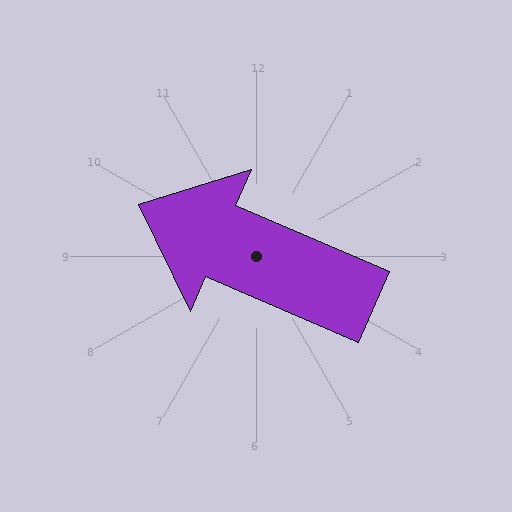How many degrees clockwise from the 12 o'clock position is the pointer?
Approximately 293 degrees.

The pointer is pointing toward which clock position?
Roughly 10 o'clock.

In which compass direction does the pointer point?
Northwest.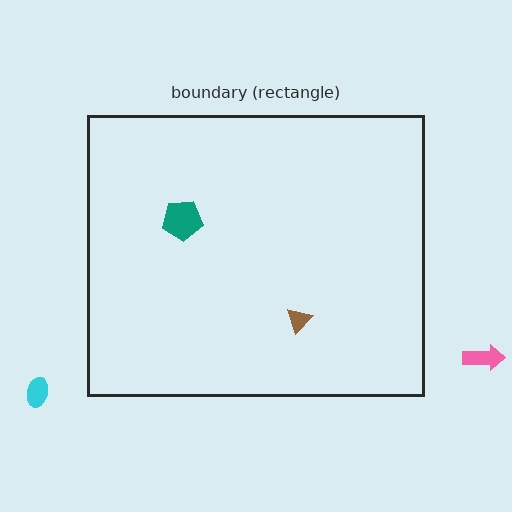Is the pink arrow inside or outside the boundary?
Outside.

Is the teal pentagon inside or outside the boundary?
Inside.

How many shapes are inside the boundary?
2 inside, 2 outside.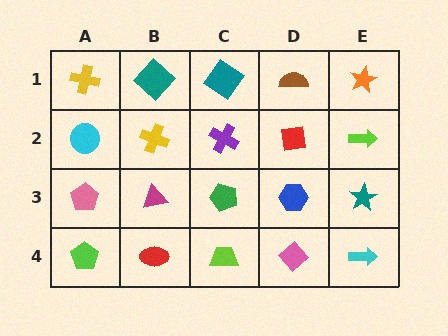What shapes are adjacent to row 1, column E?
A lime arrow (row 2, column E), a brown semicircle (row 1, column D).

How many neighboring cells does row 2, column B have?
4.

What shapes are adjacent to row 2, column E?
An orange star (row 1, column E), a teal star (row 3, column E), a red square (row 2, column D).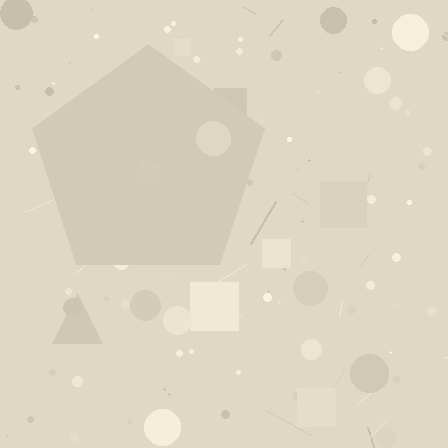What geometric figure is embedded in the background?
A pentagon is embedded in the background.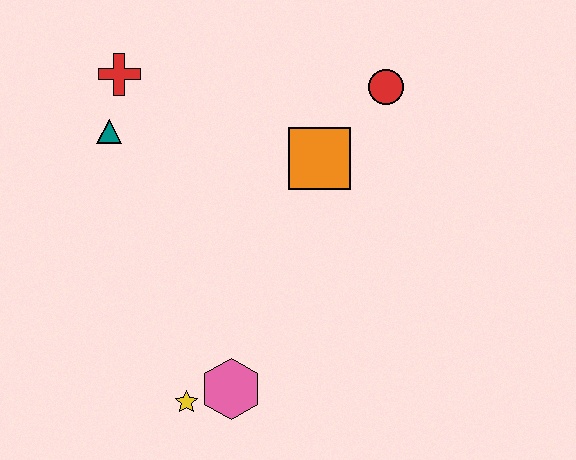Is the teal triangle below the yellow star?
No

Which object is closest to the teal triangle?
The red cross is closest to the teal triangle.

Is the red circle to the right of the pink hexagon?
Yes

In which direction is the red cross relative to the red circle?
The red cross is to the left of the red circle.